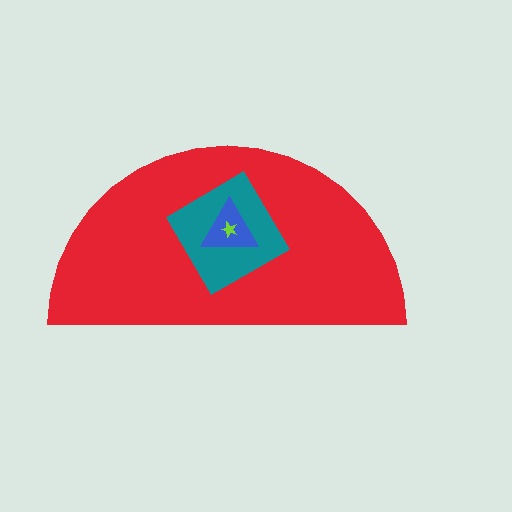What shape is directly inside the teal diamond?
The blue triangle.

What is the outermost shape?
The red semicircle.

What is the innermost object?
The lime star.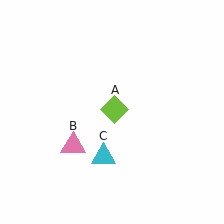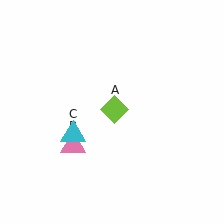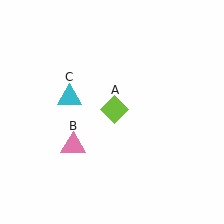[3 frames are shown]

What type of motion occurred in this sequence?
The cyan triangle (object C) rotated clockwise around the center of the scene.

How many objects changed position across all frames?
1 object changed position: cyan triangle (object C).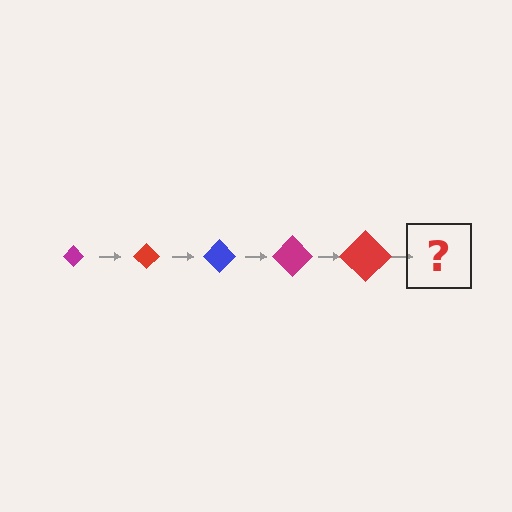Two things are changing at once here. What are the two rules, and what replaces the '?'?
The two rules are that the diamond grows larger each step and the color cycles through magenta, red, and blue. The '?' should be a blue diamond, larger than the previous one.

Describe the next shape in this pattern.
It should be a blue diamond, larger than the previous one.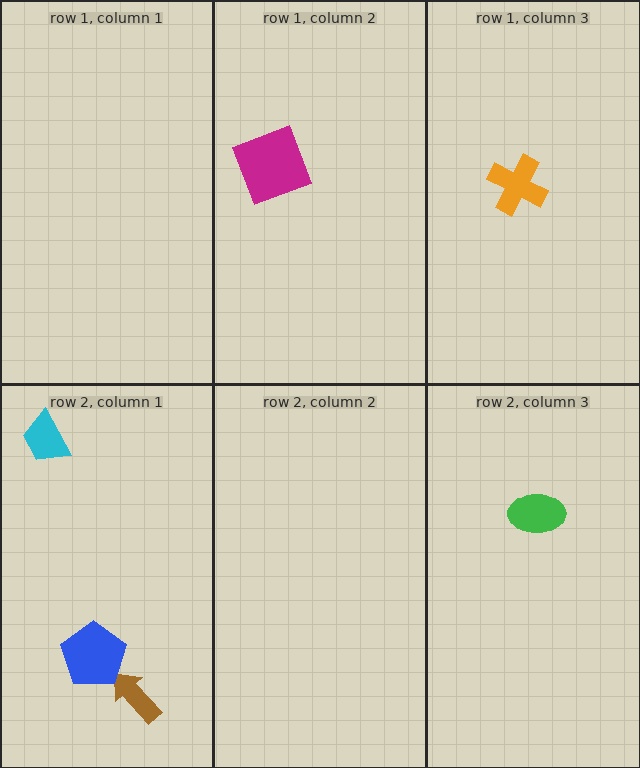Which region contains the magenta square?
The row 1, column 2 region.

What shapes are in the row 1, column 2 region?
The magenta square.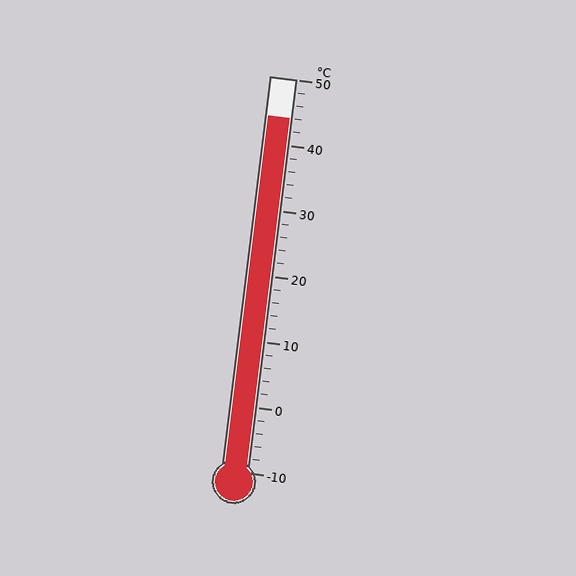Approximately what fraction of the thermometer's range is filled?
The thermometer is filled to approximately 90% of its range.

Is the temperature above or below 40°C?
The temperature is above 40°C.